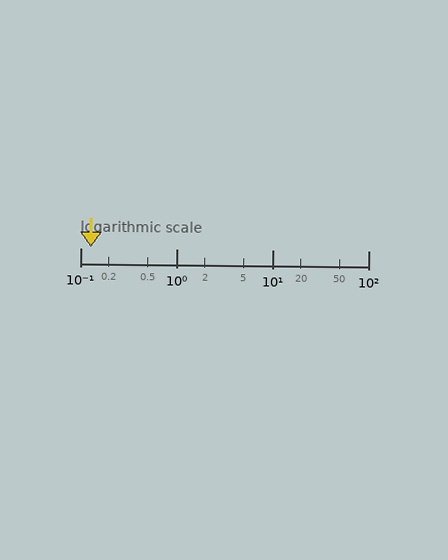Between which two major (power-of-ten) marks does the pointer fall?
The pointer is between 0.1 and 1.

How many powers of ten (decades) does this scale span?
The scale spans 3 decades, from 0.1 to 100.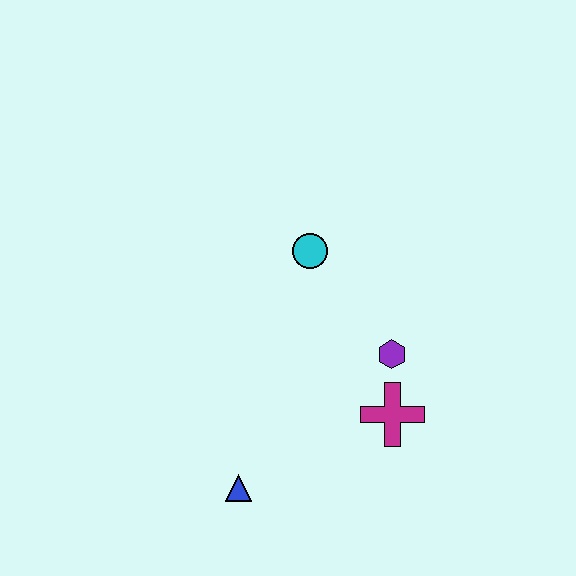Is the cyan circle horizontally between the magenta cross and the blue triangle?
Yes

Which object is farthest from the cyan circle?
The blue triangle is farthest from the cyan circle.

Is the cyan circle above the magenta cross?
Yes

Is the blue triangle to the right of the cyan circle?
No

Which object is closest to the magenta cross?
The purple hexagon is closest to the magenta cross.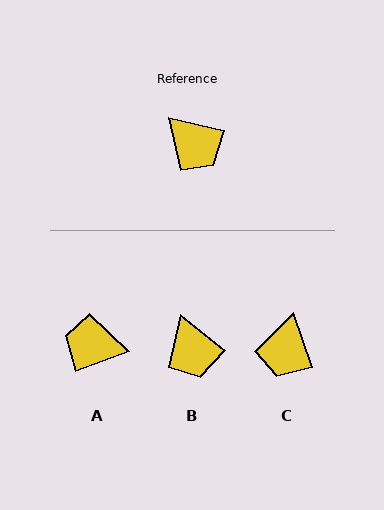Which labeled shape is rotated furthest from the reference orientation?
A, about 146 degrees away.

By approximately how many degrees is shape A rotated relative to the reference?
Approximately 146 degrees clockwise.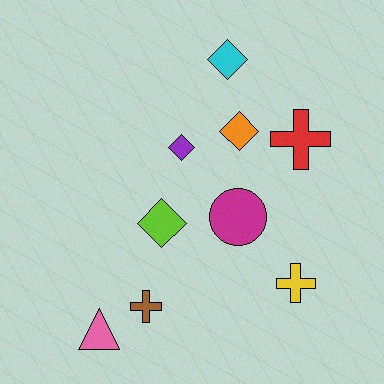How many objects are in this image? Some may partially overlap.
There are 9 objects.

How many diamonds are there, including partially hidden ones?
There are 4 diamonds.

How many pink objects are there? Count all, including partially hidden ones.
There is 1 pink object.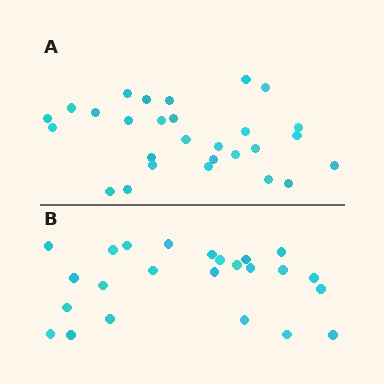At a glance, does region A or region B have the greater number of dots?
Region A (the top region) has more dots.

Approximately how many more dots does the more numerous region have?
Region A has about 4 more dots than region B.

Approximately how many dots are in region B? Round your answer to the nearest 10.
About 20 dots. (The exact count is 24, which rounds to 20.)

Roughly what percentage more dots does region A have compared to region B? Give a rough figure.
About 15% more.